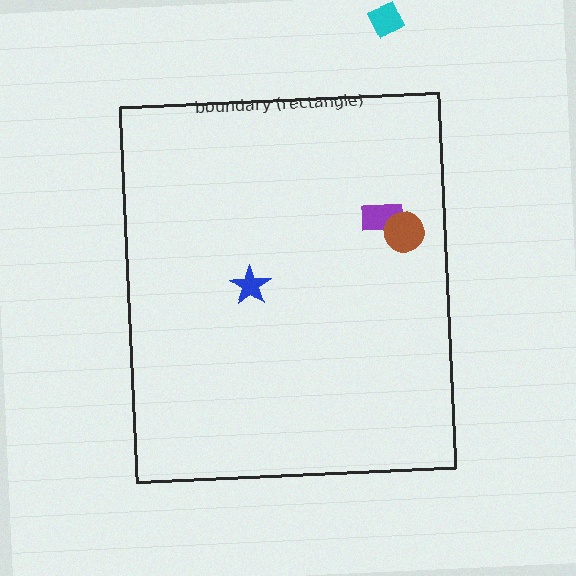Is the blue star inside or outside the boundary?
Inside.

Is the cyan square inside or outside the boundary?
Outside.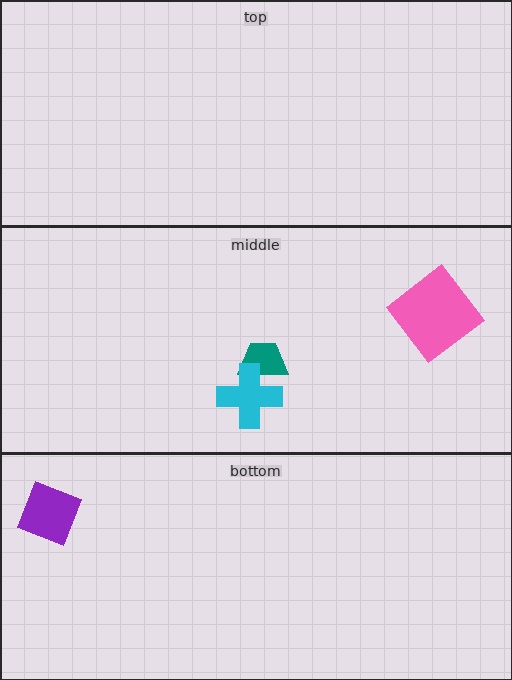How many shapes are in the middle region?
3.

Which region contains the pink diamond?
The middle region.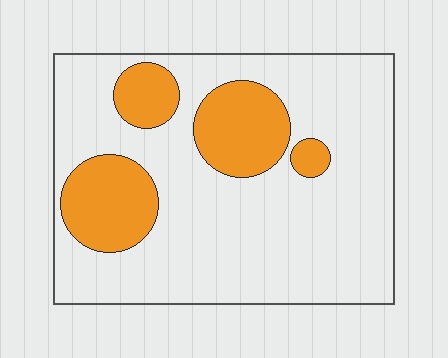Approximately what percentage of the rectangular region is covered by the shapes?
Approximately 25%.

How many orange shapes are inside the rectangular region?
4.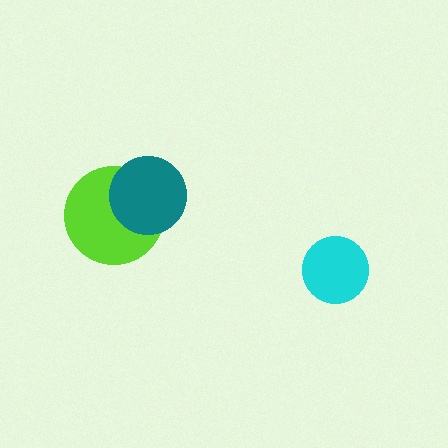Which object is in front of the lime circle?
The teal circle is in front of the lime circle.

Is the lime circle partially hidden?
Yes, it is partially covered by another shape.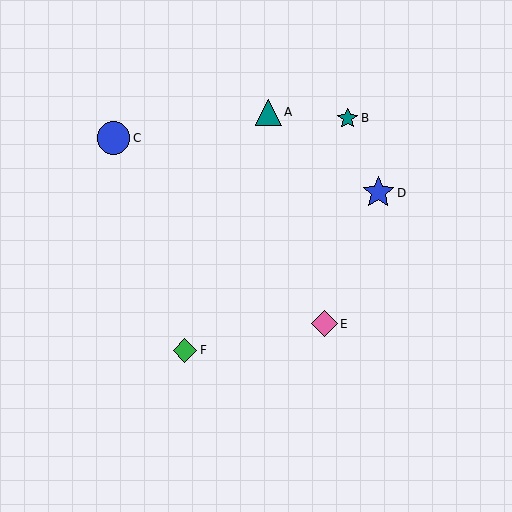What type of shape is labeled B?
Shape B is a teal star.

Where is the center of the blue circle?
The center of the blue circle is at (114, 138).